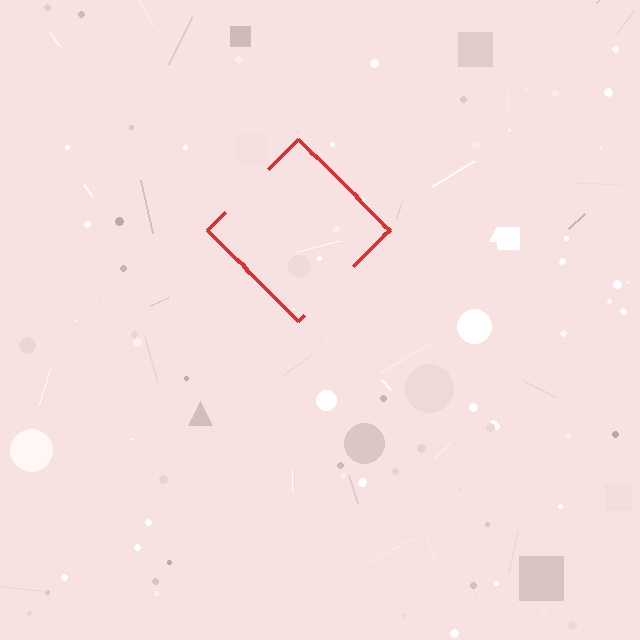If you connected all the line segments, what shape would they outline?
They would outline a diamond.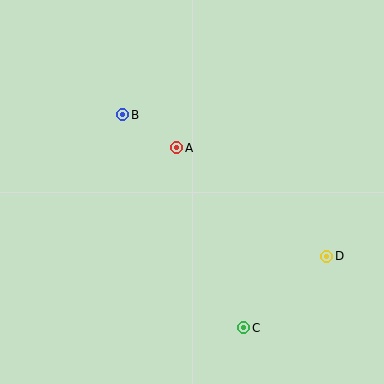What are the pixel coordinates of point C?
Point C is at (244, 328).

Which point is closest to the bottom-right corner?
Point D is closest to the bottom-right corner.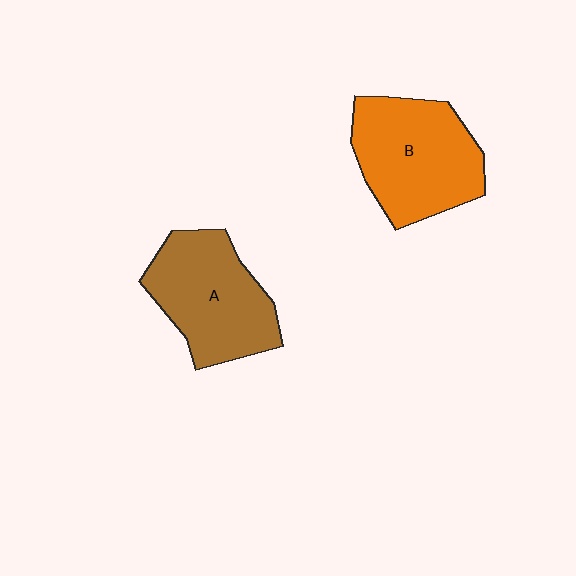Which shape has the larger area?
Shape B (orange).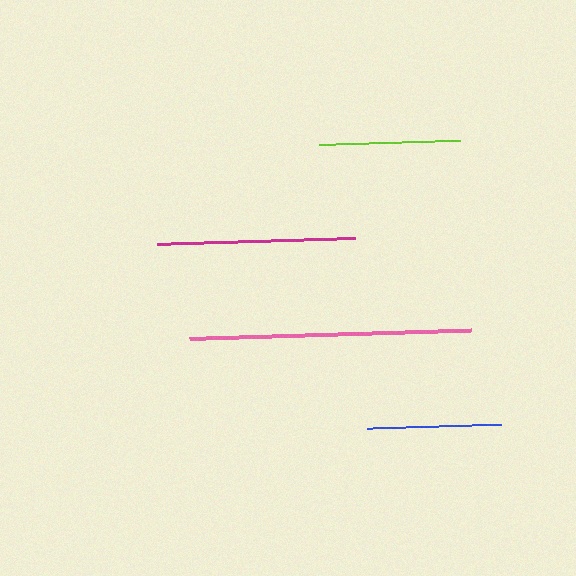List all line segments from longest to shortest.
From longest to shortest: pink, magenta, lime, blue.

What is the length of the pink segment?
The pink segment is approximately 282 pixels long.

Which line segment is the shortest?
The blue line is the shortest at approximately 135 pixels.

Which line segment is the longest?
The pink line is the longest at approximately 282 pixels.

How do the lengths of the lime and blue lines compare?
The lime and blue lines are approximately the same length.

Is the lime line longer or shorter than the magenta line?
The magenta line is longer than the lime line.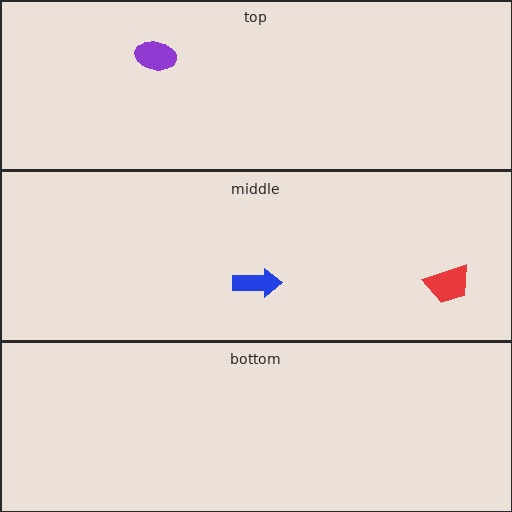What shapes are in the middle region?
The blue arrow, the red trapezoid.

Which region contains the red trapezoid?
The middle region.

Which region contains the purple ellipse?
The top region.